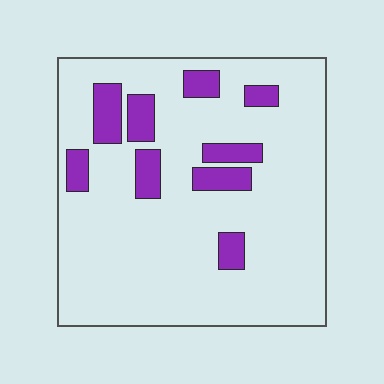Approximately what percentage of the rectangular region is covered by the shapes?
Approximately 15%.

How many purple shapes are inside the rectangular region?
9.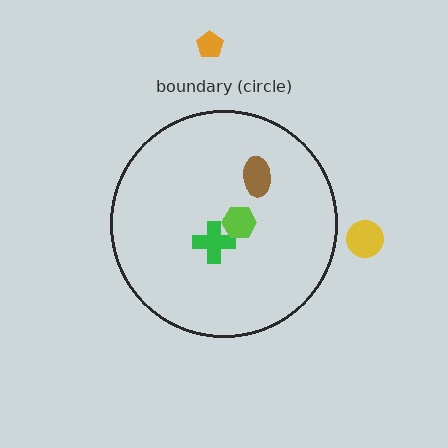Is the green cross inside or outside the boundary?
Inside.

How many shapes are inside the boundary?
3 inside, 2 outside.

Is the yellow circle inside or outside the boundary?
Outside.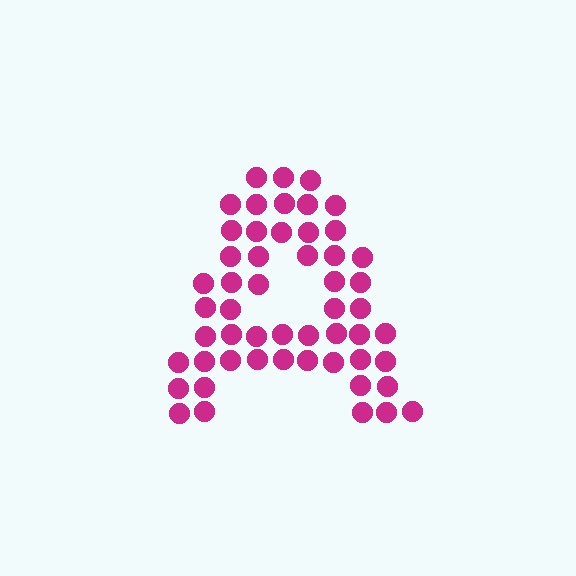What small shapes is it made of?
It is made of small circles.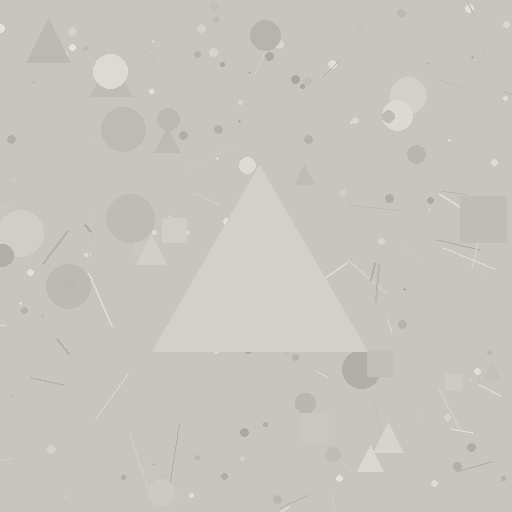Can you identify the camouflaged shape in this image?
The camouflaged shape is a triangle.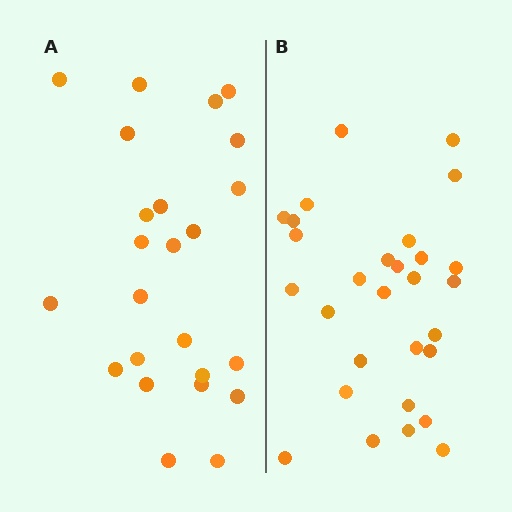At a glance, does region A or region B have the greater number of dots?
Region B (the right region) has more dots.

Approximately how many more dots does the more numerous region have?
Region B has about 5 more dots than region A.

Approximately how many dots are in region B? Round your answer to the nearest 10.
About 30 dots. (The exact count is 29, which rounds to 30.)